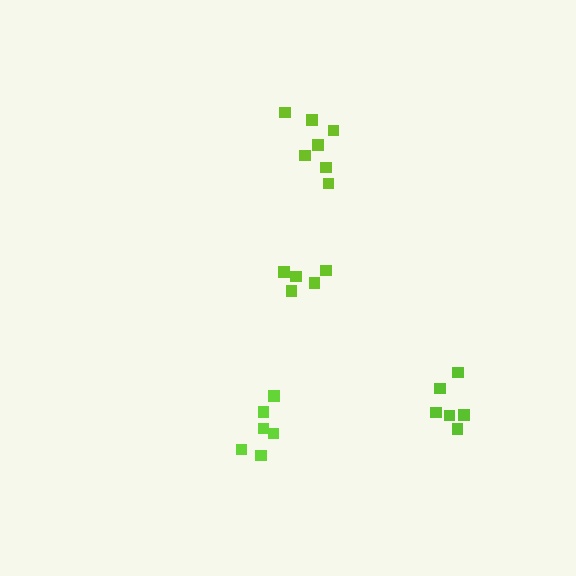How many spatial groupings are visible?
There are 4 spatial groupings.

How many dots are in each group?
Group 1: 7 dots, Group 2: 6 dots, Group 3: 5 dots, Group 4: 6 dots (24 total).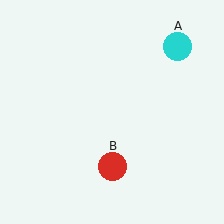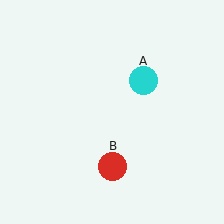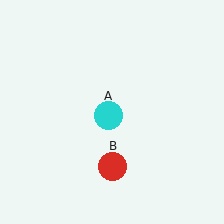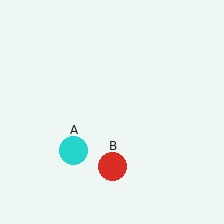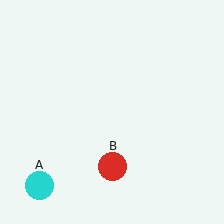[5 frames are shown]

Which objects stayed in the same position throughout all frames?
Red circle (object B) remained stationary.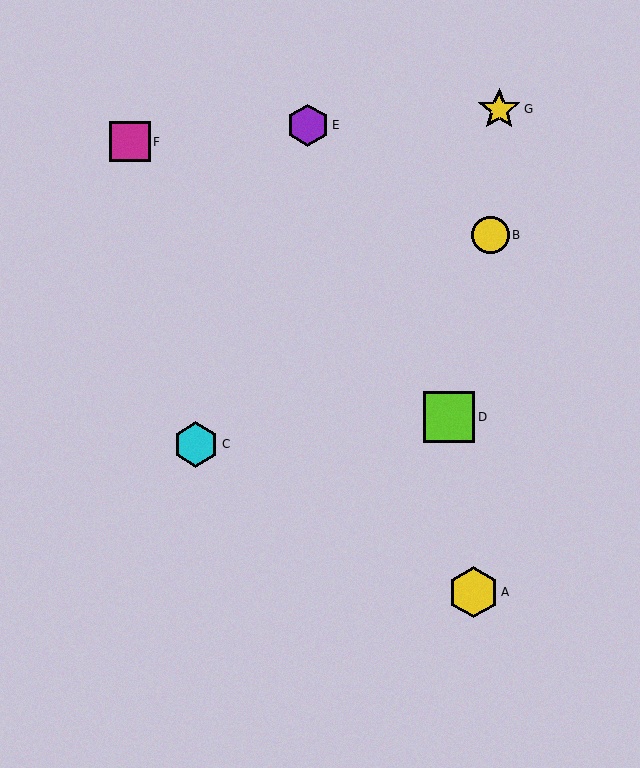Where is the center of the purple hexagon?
The center of the purple hexagon is at (308, 125).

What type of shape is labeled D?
Shape D is a lime square.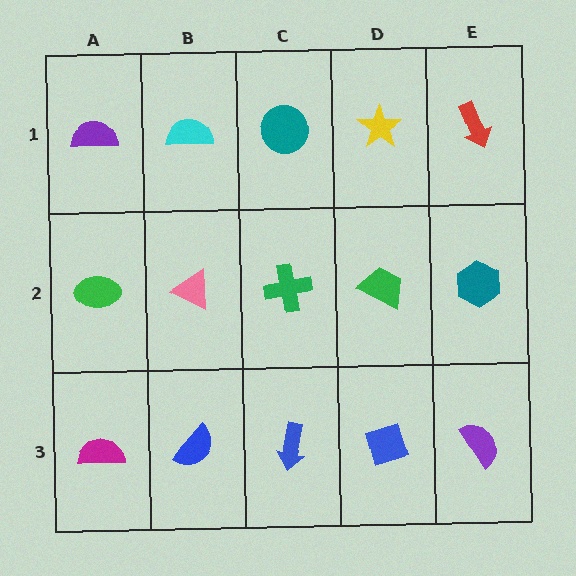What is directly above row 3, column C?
A green cross.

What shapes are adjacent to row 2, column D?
A yellow star (row 1, column D), a blue diamond (row 3, column D), a green cross (row 2, column C), a teal hexagon (row 2, column E).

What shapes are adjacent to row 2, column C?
A teal circle (row 1, column C), a blue arrow (row 3, column C), a pink triangle (row 2, column B), a green trapezoid (row 2, column D).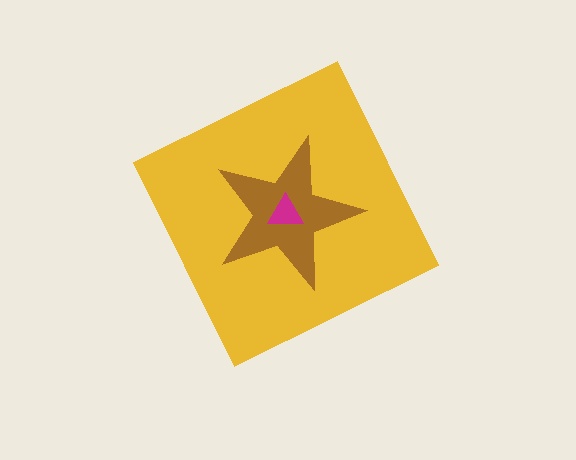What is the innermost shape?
The magenta triangle.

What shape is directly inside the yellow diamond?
The brown star.